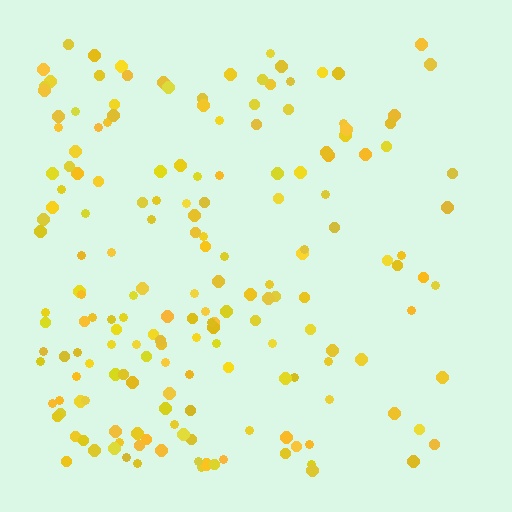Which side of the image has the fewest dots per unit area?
The right.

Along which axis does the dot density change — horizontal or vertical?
Horizontal.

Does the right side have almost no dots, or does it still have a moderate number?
Still a moderate number, just noticeably fewer than the left.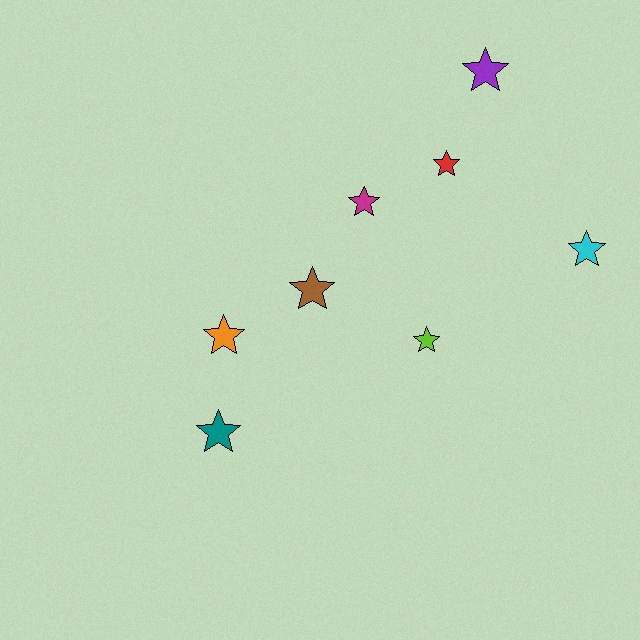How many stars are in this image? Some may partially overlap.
There are 8 stars.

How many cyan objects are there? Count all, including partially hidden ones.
There is 1 cyan object.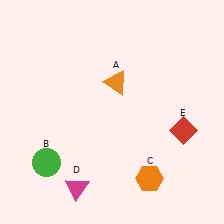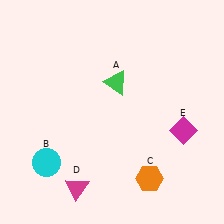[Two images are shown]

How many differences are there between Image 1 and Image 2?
There are 3 differences between the two images.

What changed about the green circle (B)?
In Image 1, B is green. In Image 2, it changed to cyan.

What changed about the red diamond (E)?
In Image 1, E is red. In Image 2, it changed to magenta.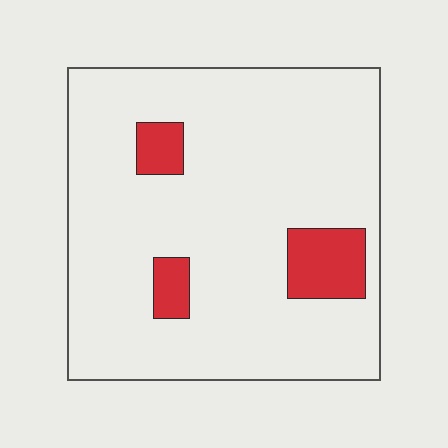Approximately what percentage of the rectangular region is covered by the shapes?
Approximately 10%.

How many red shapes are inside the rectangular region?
3.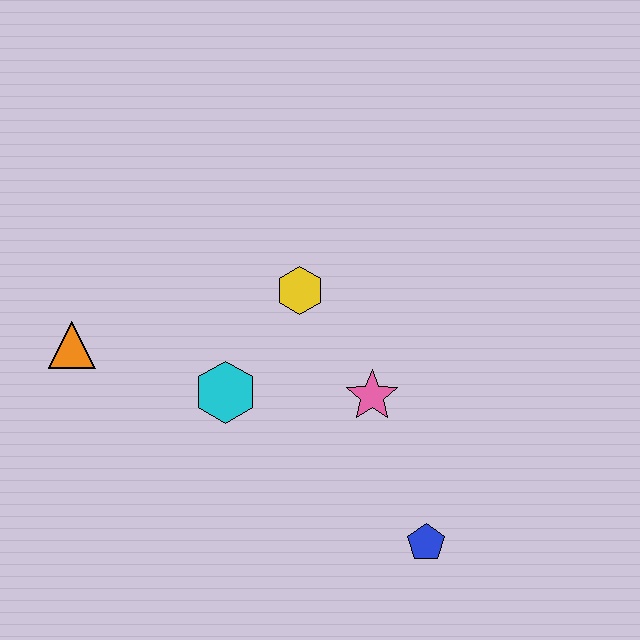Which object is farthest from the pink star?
The orange triangle is farthest from the pink star.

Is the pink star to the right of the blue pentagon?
No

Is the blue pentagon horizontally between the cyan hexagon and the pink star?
No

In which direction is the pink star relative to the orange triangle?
The pink star is to the right of the orange triangle.